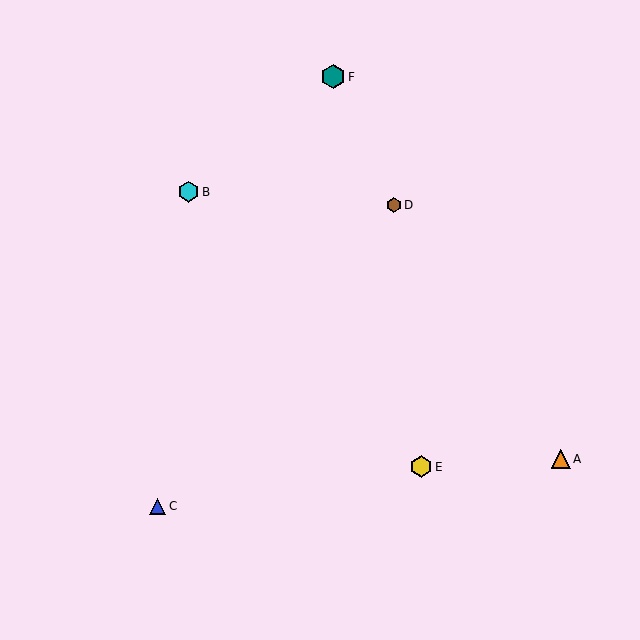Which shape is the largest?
The teal hexagon (labeled F) is the largest.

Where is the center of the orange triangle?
The center of the orange triangle is at (561, 459).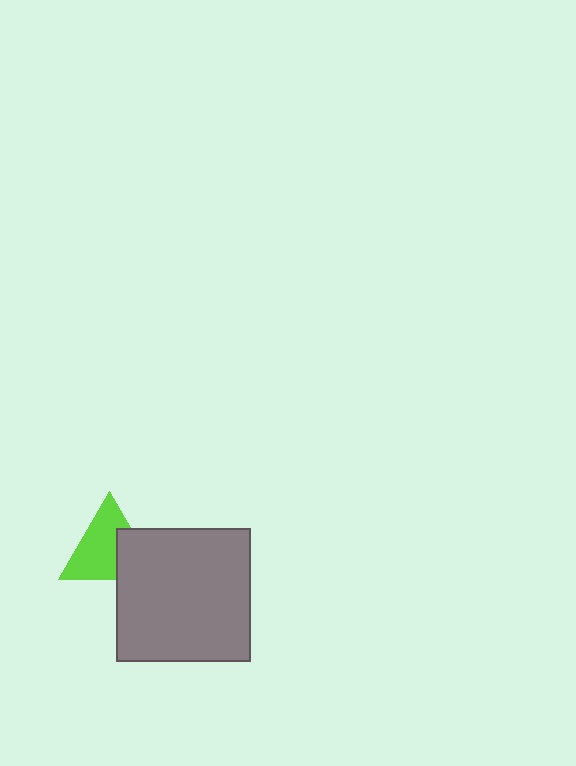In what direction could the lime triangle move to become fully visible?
The lime triangle could move toward the upper-left. That would shift it out from behind the gray square entirely.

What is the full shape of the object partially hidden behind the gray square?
The partially hidden object is a lime triangle.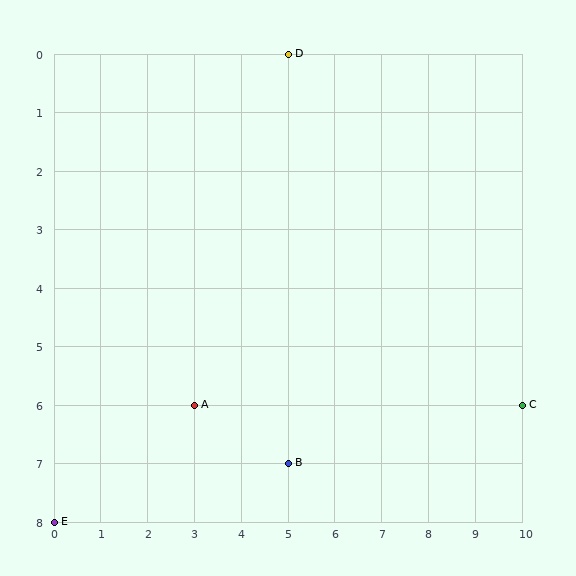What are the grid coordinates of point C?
Point C is at grid coordinates (10, 6).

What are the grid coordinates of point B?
Point B is at grid coordinates (5, 7).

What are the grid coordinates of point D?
Point D is at grid coordinates (5, 0).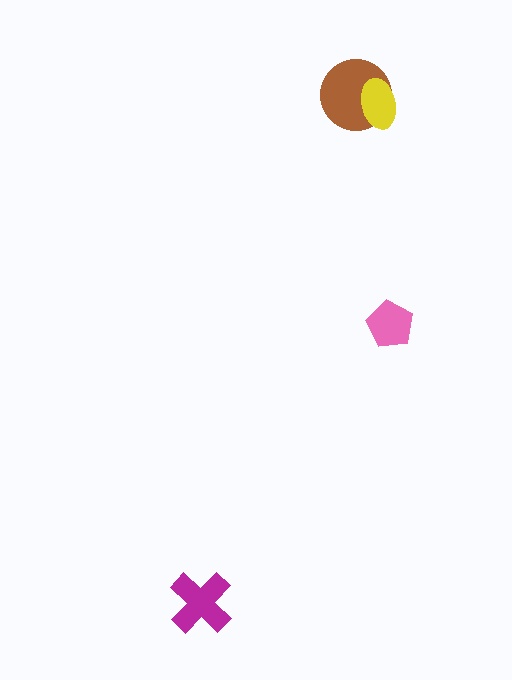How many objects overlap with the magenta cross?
0 objects overlap with the magenta cross.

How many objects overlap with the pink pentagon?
0 objects overlap with the pink pentagon.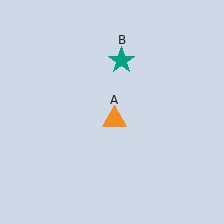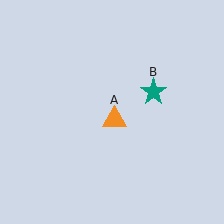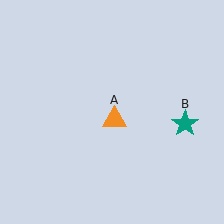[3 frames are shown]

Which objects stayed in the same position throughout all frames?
Orange triangle (object A) remained stationary.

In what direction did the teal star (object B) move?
The teal star (object B) moved down and to the right.